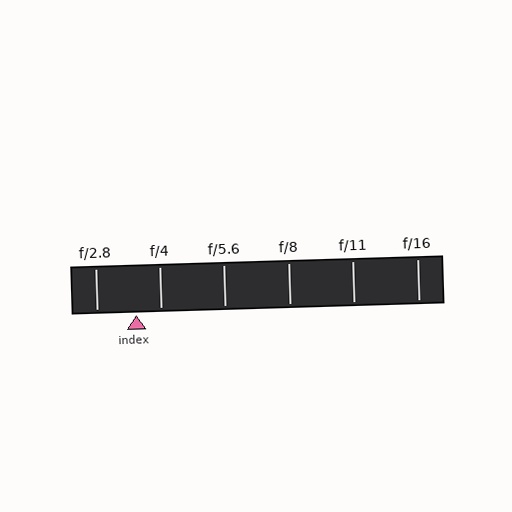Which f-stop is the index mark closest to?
The index mark is closest to f/4.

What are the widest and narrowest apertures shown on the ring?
The widest aperture shown is f/2.8 and the narrowest is f/16.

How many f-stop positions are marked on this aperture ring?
There are 6 f-stop positions marked.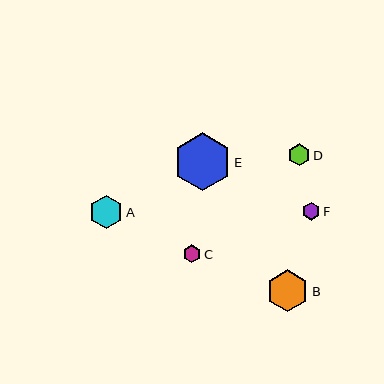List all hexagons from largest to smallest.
From largest to smallest: E, B, A, D, C, F.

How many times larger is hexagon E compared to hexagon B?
Hexagon E is approximately 1.4 times the size of hexagon B.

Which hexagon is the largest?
Hexagon E is the largest with a size of approximately 57 pixels.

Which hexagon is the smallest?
Hexagon F is the smallest with a size of approximately 18 pixels.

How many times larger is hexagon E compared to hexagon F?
Hexagon E is approximately 3.3 times the size of hexagon F.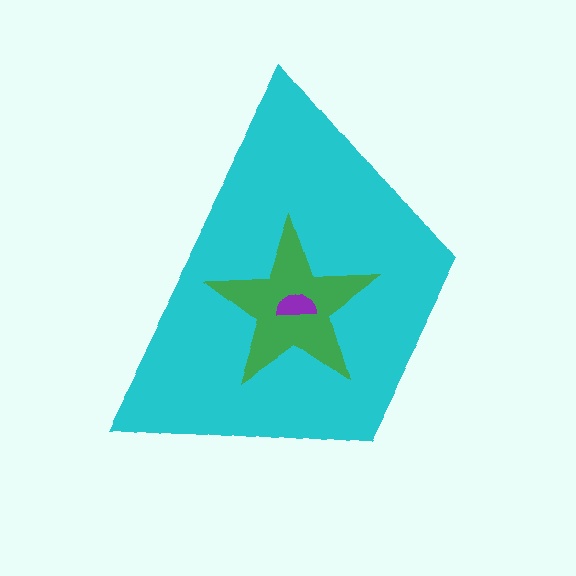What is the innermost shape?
The purple semicircle.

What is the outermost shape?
The cyan trapezoid.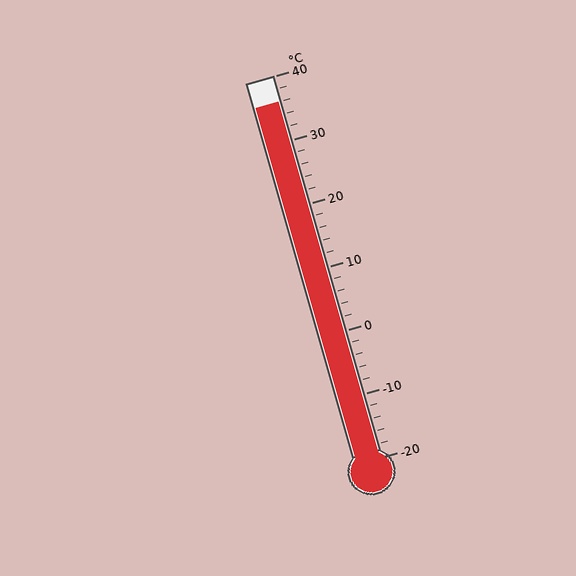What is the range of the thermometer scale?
The thermometer scale ranges from -20°C to 40°C.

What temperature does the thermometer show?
The thermometer shows approximately 36°C.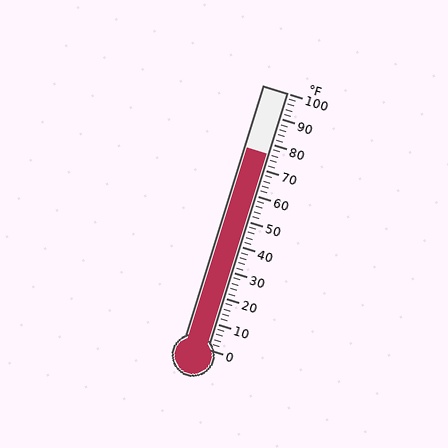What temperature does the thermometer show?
The thermometer shows approximately 76°F.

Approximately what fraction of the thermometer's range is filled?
The thermometer is filled to approximately 75% of its range.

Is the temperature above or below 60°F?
The temperature is above 60°F.